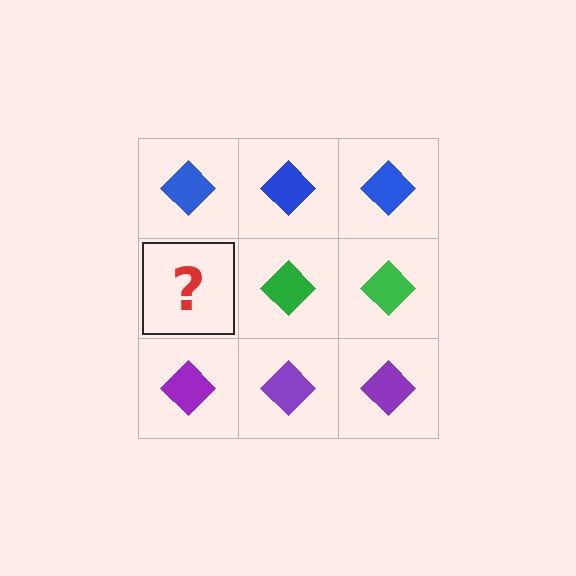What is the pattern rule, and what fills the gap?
The rule is that each row has a consistent color. The gap should be filled with a green diamond.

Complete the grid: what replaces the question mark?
The question mark should be replaced with a green diamond.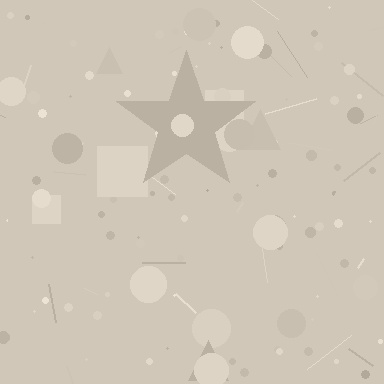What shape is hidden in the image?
A star is hidden in the image.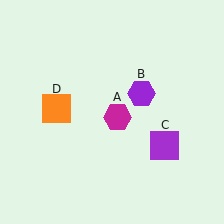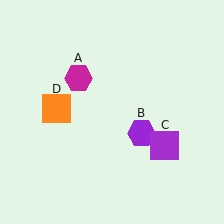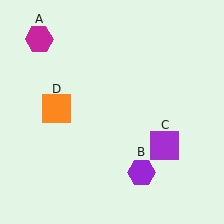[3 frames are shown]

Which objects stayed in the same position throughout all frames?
Purple square (object C) and orange square (object D) remained stationary.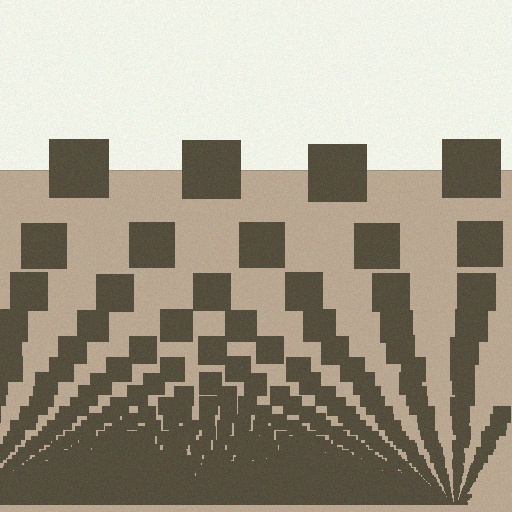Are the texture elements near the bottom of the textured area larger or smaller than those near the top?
Smaller. The gradient is inverted — elements near the bottom are smaller and denser.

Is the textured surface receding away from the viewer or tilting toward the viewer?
The surface appears to tilt toward the viewer. Texture elements get larger and sparser toward the top.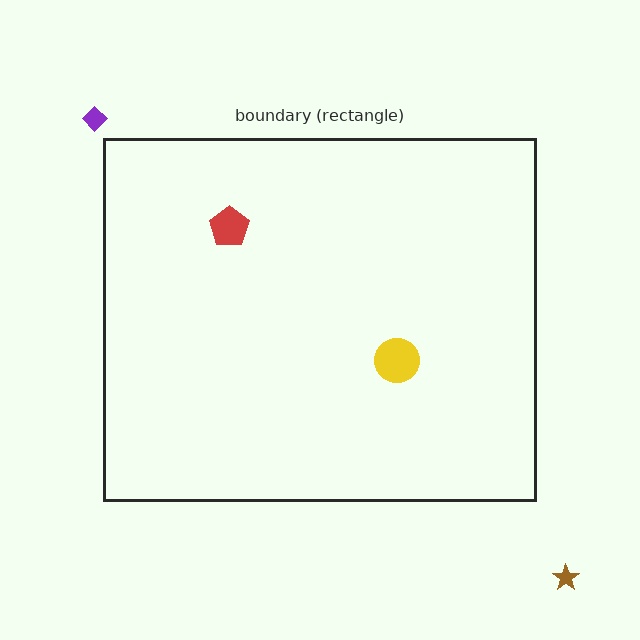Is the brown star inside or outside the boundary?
Outside.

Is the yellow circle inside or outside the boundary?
Inside.